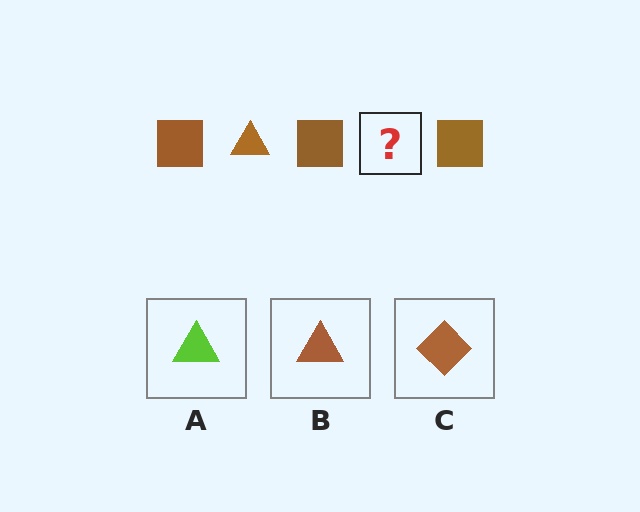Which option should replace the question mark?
Option B.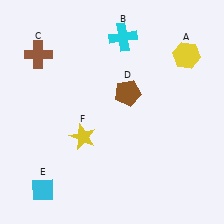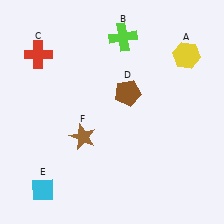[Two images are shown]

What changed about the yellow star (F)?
In Image 1, F is yellow. In Image 2, it changed to brown.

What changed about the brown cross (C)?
In Image 1, C is brown. In Image 2, it changed to red.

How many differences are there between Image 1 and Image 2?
There are 3 differences between the two images.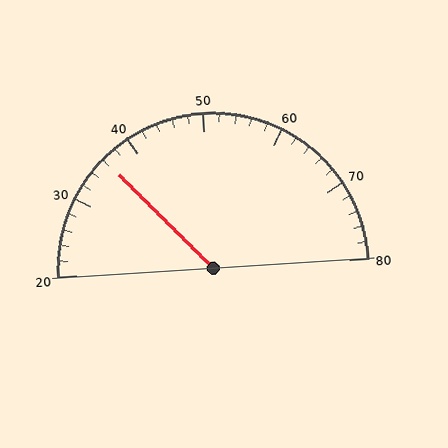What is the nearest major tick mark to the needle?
The nearest major tick mark is 40.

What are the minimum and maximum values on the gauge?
The gauge ranges from 20 to 80.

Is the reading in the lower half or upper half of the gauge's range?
The reading is in the lower half of the range (20 to 80).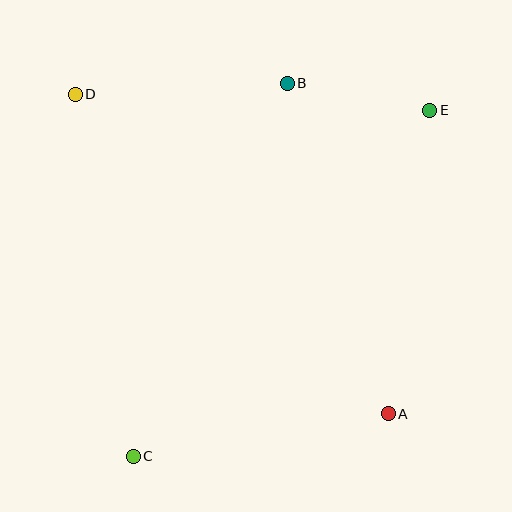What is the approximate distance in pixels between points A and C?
The distance between A and C is approximately 258 pixels.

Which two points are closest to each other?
Points B and E are closest to each other.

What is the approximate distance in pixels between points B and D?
The distance between B and D is approximately 213 pixels.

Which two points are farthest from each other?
Points C and E are farthest from each other.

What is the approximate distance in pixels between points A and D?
The distance between A and D is approximately 447 pixels.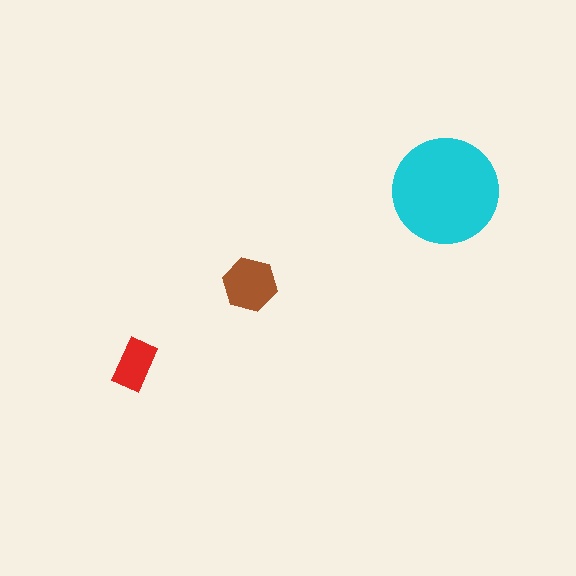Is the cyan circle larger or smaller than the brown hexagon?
Larger.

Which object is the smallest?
The red rectangle.